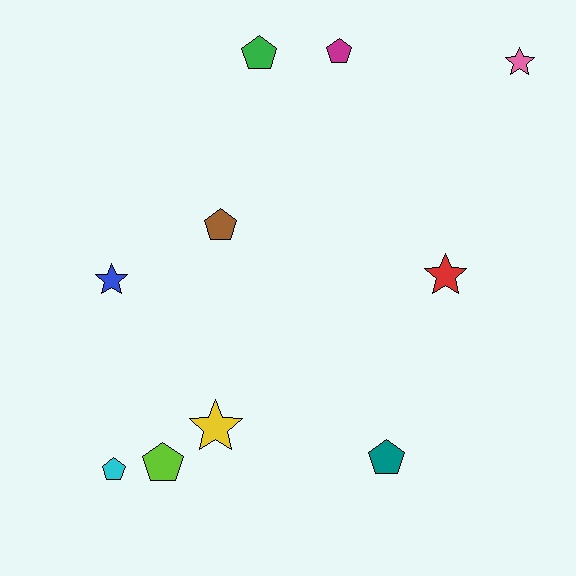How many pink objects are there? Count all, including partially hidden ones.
There is 1 pink object.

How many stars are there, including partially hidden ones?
There are 4 stars.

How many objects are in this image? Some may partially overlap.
There are 10 objects.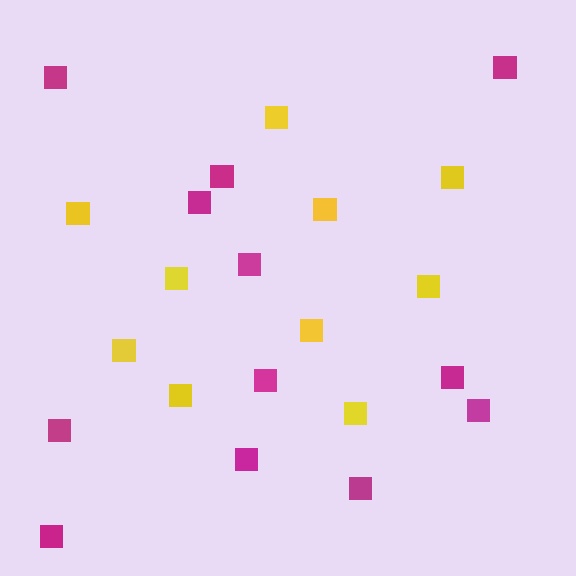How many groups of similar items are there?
There are 2 groups: one group of magenta squares (12) and one group of yellow squares (10).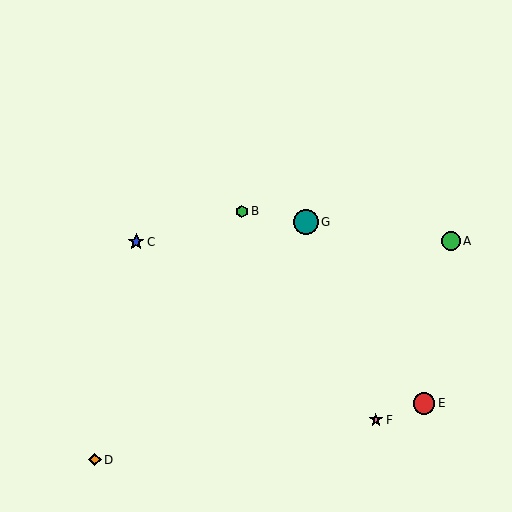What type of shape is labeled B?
Shape B is a green hexagon.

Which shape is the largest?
The teal circle (labeled G) is the largest.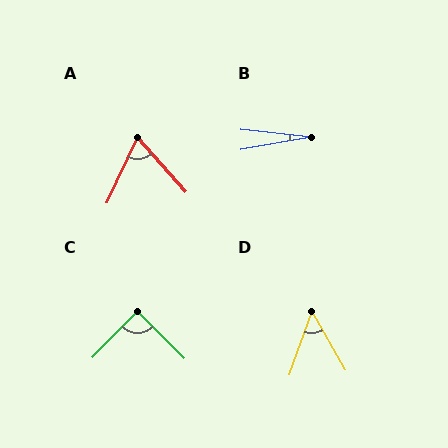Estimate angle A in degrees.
Approximately 66 degrees.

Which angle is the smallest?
B, at approximately 16 degrees.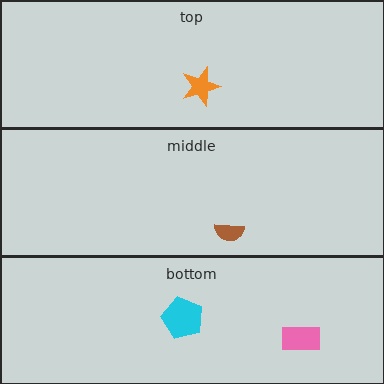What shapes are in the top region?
The orange star.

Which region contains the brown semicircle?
The middle region.